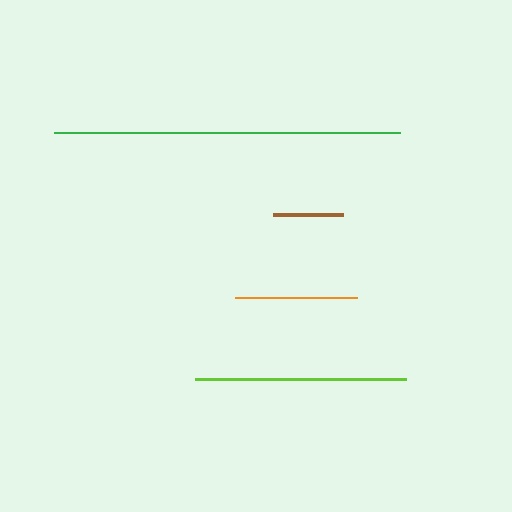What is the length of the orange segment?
The orange segment is approximately 122 pixels long.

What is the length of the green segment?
The green segment is approximately 346 pixels long.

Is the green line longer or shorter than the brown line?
The green line is longer than the brown line.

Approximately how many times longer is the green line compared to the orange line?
The green line is approximately 2.8 times the length of the orange line.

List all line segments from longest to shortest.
From longest to shortest: green, lime, orange, brown.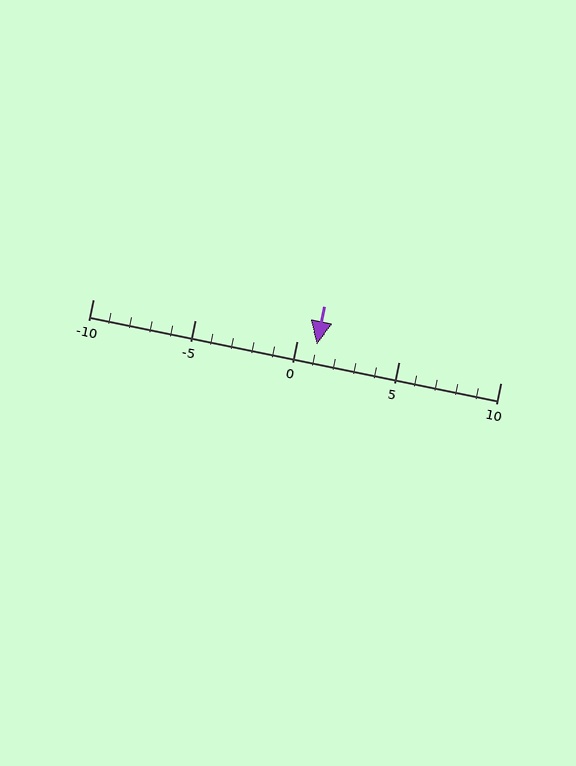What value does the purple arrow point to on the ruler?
The purple arrow points to approximately 1.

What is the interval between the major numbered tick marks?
The major tick marks are spaced 5 units apart.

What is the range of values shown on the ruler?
The ruler shows values from -10 to 10.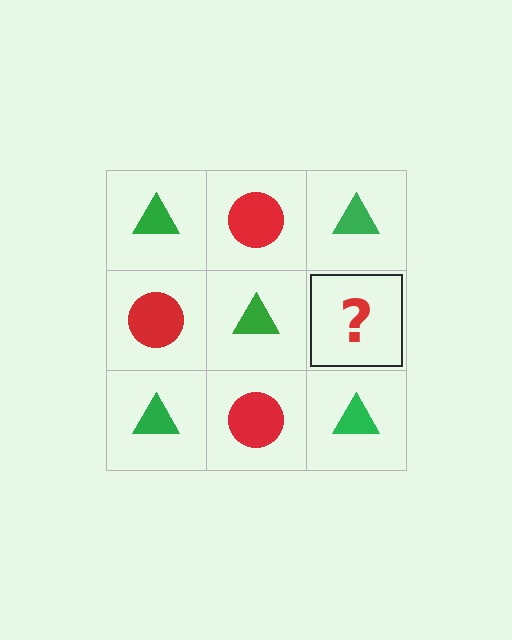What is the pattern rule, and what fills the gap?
The rule is that it alternates green triangle and red circle in a checkerboard pattern. The gap should be filled with a red circle.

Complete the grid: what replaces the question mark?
The question mark should be replaced with a red circle.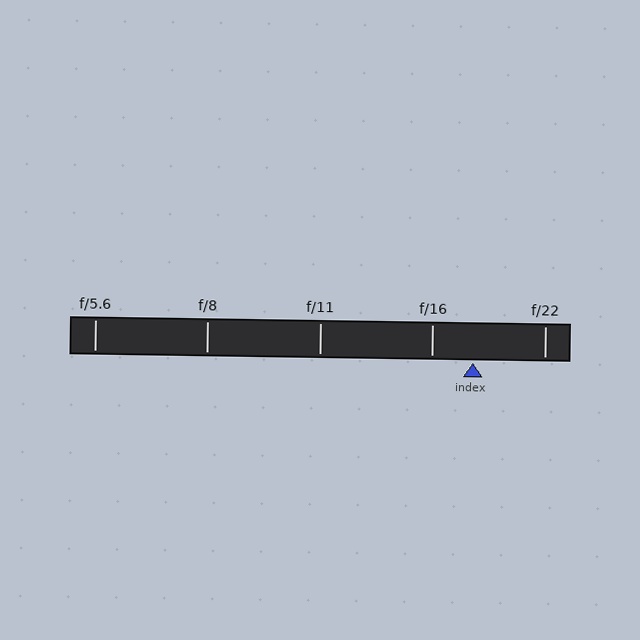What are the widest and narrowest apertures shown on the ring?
The widest aperture shown is f/5.6 and the narrowest is f/22.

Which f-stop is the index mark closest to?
The index mark is closest to f/16.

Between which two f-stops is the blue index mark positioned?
The index mark is between f/16 and f/22.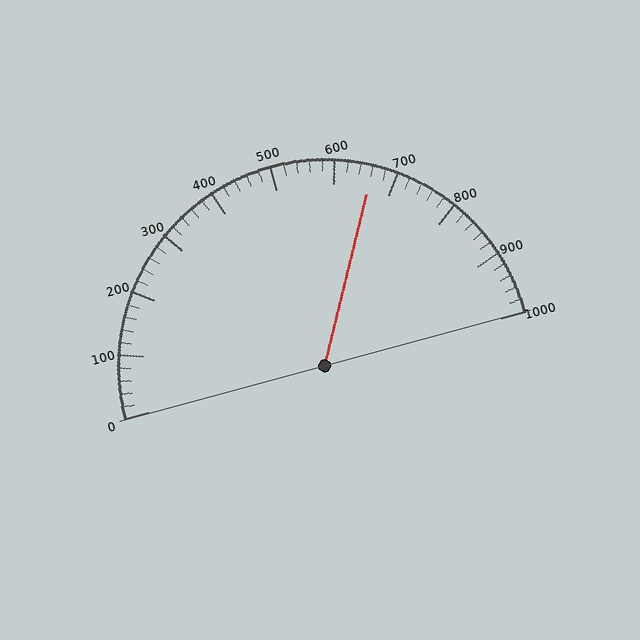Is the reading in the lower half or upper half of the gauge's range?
The reading is in the upper half of the range (0 to 1000).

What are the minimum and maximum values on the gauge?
The gauge ranges from 0 to 1000.